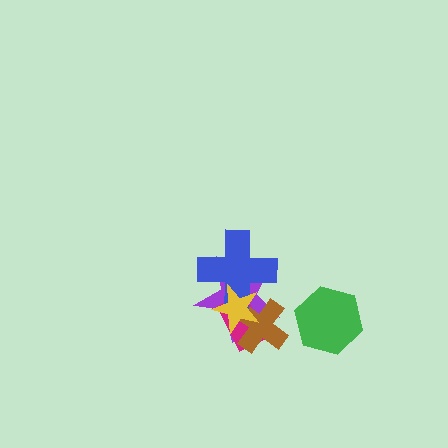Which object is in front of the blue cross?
The yellow star is in front of the blue cross.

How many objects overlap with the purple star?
4 objects overlap with the purple star.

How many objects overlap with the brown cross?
4 objects overlap with the brown cross.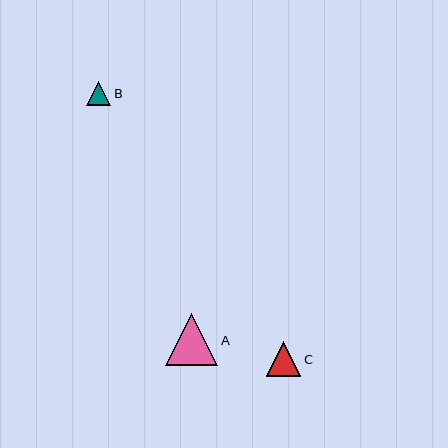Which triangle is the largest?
Triangle A is the largest with a size of approximately 52 pixels.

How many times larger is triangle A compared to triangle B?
Triangle A is approximately 2.2 times the size of triangle B.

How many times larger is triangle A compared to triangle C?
Triangle A is approximately 1.5 times the size of triangle C.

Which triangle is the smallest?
Triangle B is the smallest with a size of approximately 24 pixels.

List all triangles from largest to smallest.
From largest to smallest: A, C, B.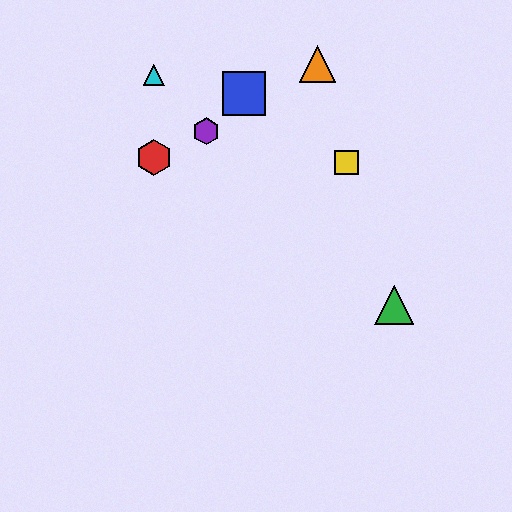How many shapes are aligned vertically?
2 shapes (the red hexagon, the cyan triangle) are aligned vertically.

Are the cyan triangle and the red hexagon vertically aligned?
Yes, both are at x≈154.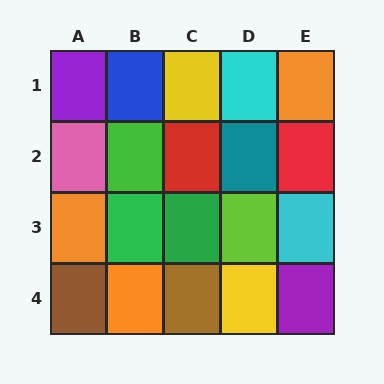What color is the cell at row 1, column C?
Yellow.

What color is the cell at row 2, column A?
Pink.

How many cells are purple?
2 cells are purple.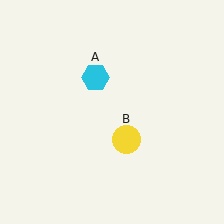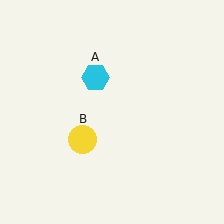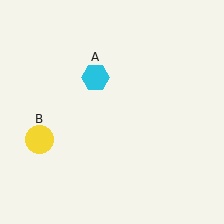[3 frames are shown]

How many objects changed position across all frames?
1 object changed position: yellow circle (object B).